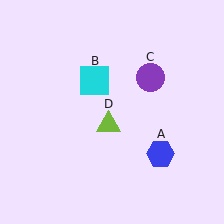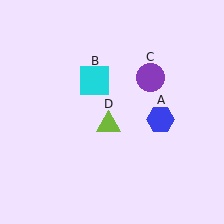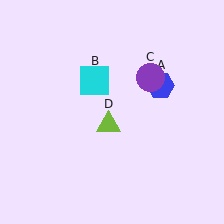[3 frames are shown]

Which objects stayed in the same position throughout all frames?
Cyan square (object B) and purple circle (object C) and lime triangle (object D) remained stationary.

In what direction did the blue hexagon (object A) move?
The blue hexagon (object A) moved up.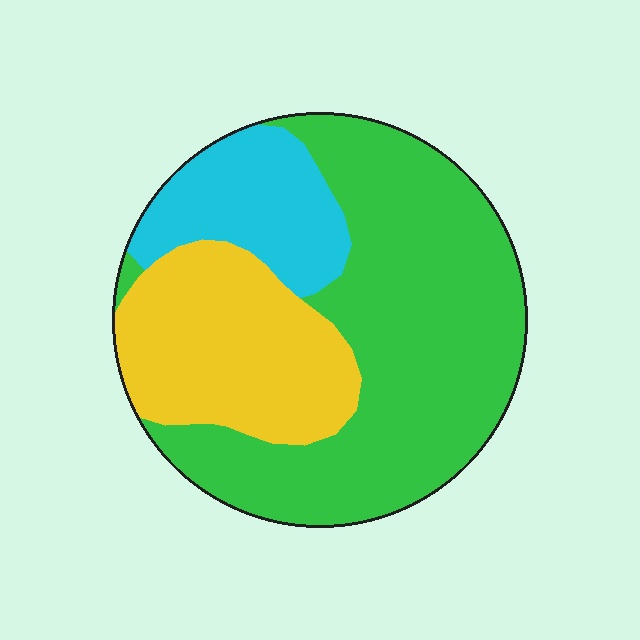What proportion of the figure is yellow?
Yellow covers 27% of the figure.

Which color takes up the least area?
Cyan, at roughly 15%.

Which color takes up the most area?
Green, at roughly 55%.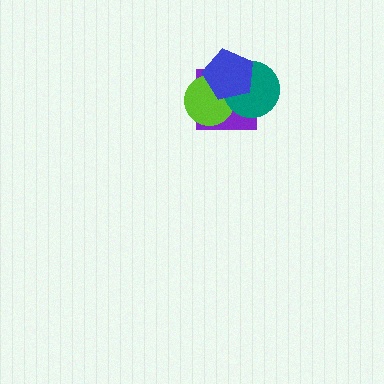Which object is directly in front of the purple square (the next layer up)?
The lime circle is directly in front of the purple square.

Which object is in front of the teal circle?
The blue pentagon is in front of the teal circle.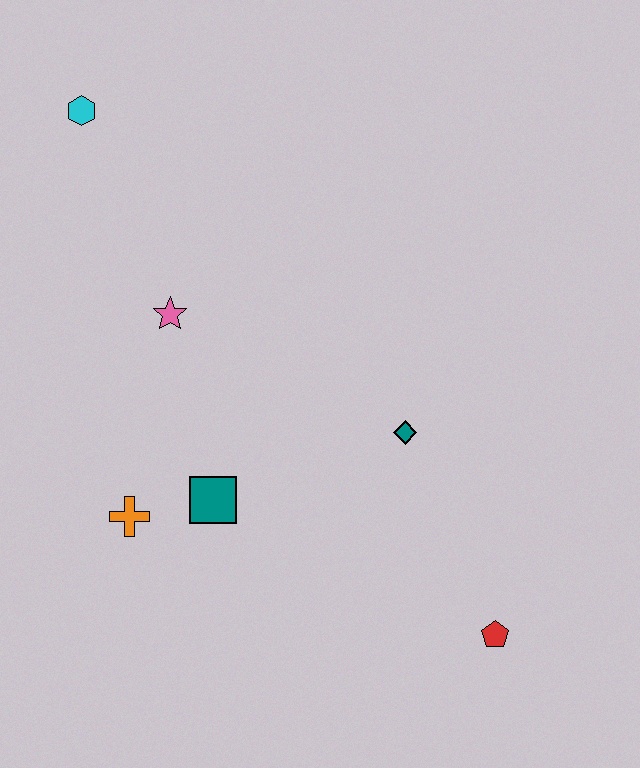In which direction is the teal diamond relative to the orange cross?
The teal diamond is to the right of the orange cross.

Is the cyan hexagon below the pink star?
No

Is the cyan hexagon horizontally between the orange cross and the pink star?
No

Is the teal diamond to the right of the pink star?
Yes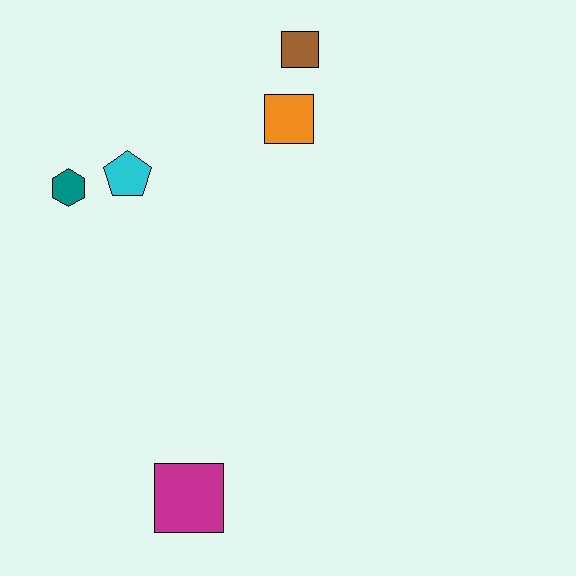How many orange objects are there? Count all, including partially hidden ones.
There is 1 orange object.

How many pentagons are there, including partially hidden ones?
There is 1 pentagon.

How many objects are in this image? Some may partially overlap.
There are 5 objects.